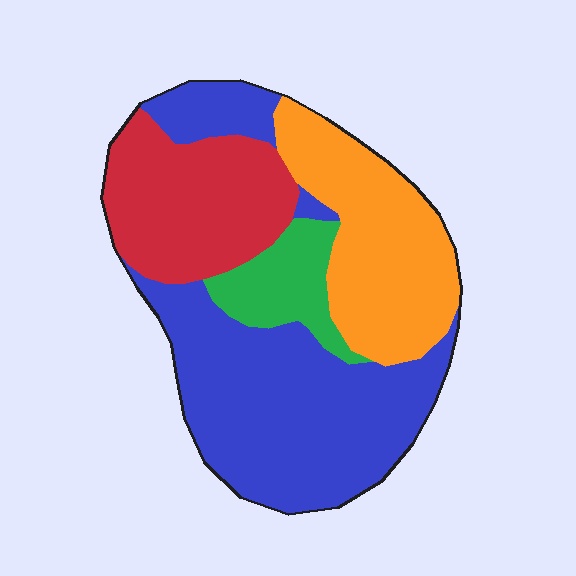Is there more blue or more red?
Blue.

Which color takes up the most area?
Blue, at roughly 45%.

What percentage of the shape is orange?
Orange covers 24% of the shape.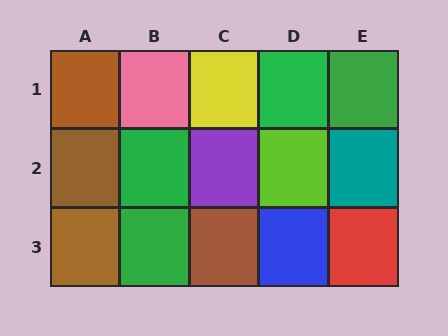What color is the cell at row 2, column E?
Teal.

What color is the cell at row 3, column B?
Green.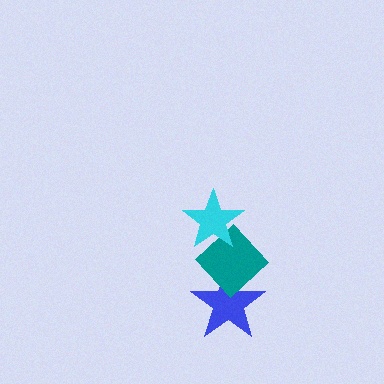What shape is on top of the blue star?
The teal diamond is on top of the blue star.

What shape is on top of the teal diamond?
The cyan star is on top of the teal diamond.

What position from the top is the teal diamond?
The teal diamond is 2nd from the top.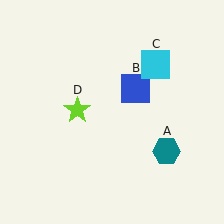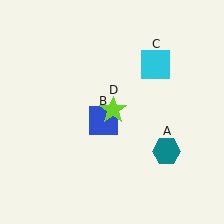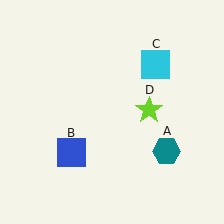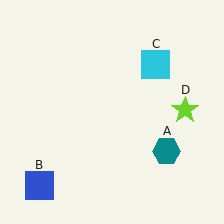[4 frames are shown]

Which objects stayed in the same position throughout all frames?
Teal hexagon (object A) and cyan square (object C) remained stationary.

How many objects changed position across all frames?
2 objects changed position: blue square (object B), lime star (object D).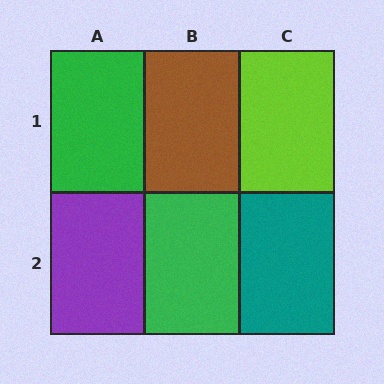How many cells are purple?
1 cell is purple.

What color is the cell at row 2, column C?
Teal.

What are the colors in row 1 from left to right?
Green, brown, lime.